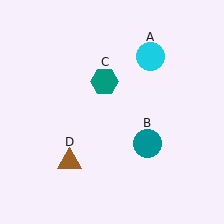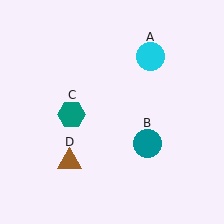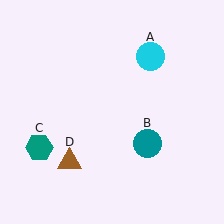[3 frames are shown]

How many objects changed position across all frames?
1 object changed position: teal hexagon (object C).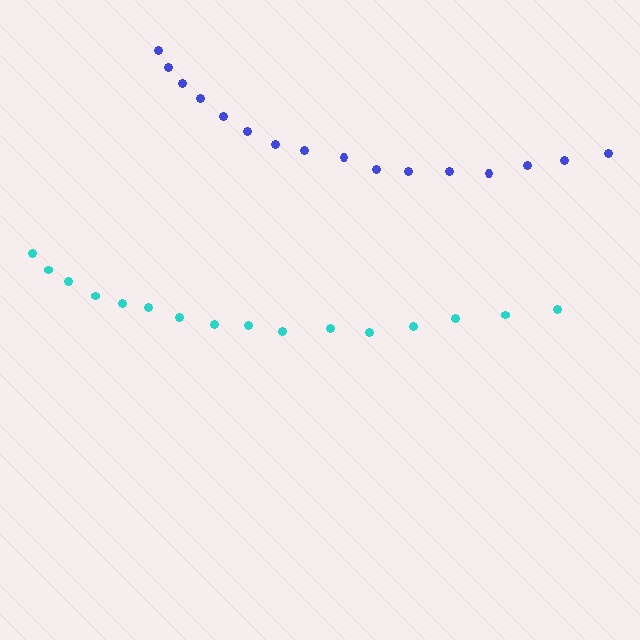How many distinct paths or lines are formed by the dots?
There are 2 distinct paths.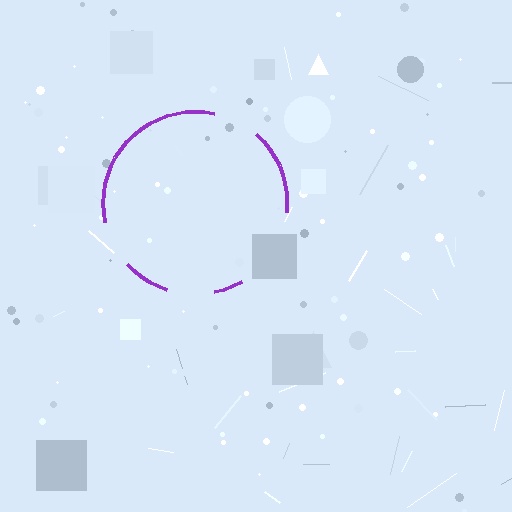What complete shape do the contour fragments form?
The contour fragments form a circle.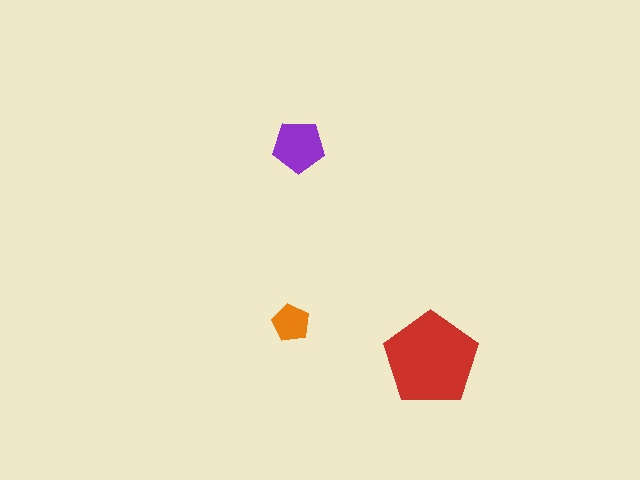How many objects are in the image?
There are 3 objects in the image.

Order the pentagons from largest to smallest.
the red one, the purple one, the orange one.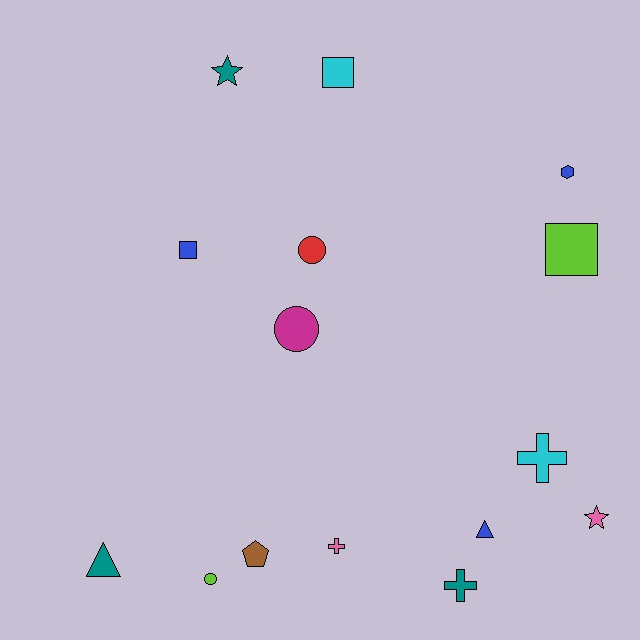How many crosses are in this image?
There are 3 crosses.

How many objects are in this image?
There are 15 objects.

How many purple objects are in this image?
There are no purple objects.